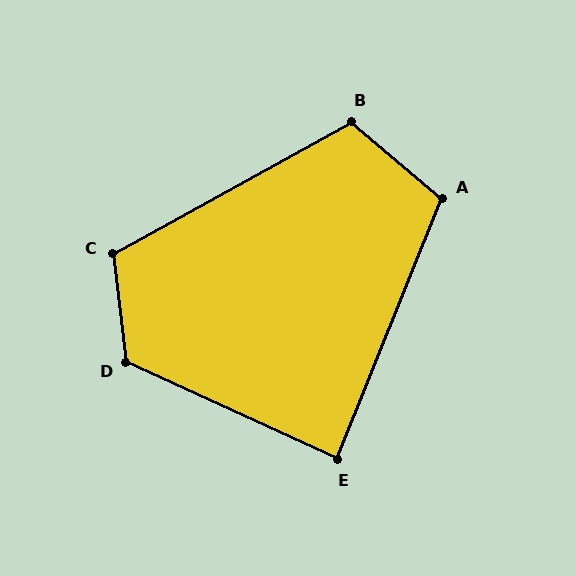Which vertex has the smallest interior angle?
E, at approximately 87 degrees.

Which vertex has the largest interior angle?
D, at approximately 121 degrees.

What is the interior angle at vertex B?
Approximately 111 degrees (obtuse).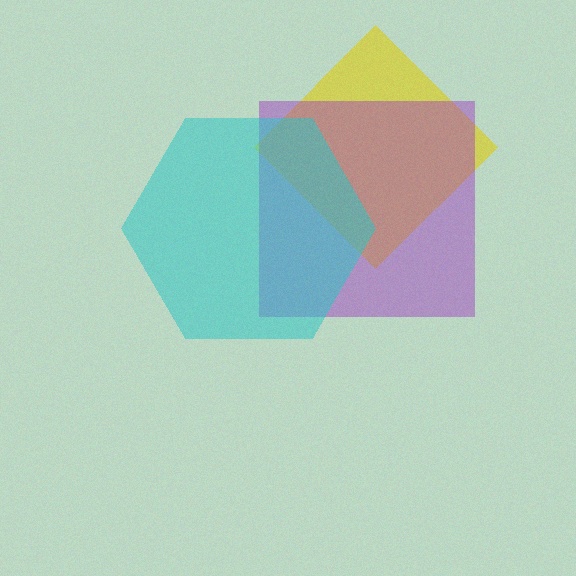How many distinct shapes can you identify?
There are 3 distinct shapes: a yellow diamond, a purple square, a cyan hexagon.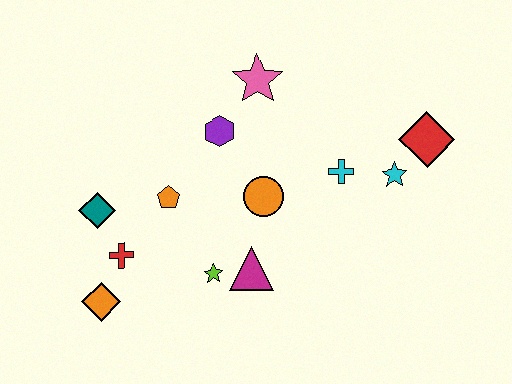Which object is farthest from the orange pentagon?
The red diamond is farthest from the orange pentagon.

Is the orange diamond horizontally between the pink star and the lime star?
No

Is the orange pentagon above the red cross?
Yes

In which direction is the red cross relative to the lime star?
The red cross is to the left of the lime star.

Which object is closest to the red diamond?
The cyan star is closest to the red diamond.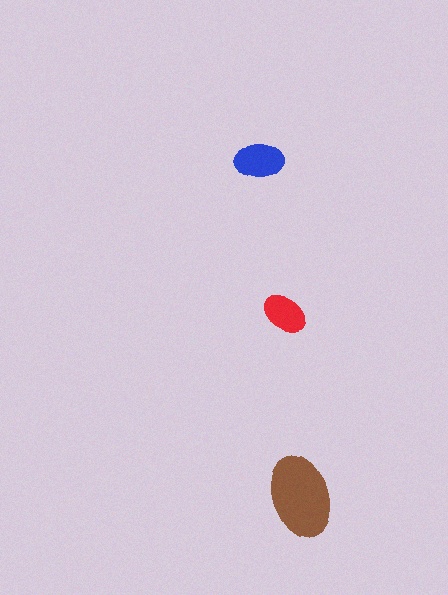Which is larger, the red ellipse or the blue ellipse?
The blue one.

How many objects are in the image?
There are 3 objects in the image.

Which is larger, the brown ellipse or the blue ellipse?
The brown one.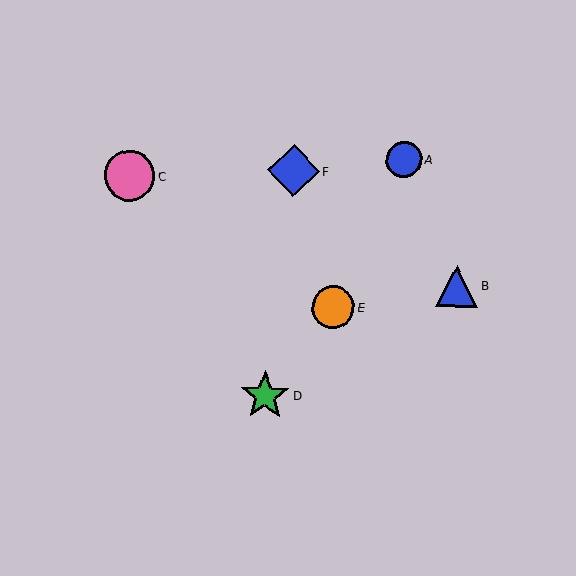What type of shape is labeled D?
Shape D is a green star.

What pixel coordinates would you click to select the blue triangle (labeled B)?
Click at (457, 286) to select the blue triangle B.